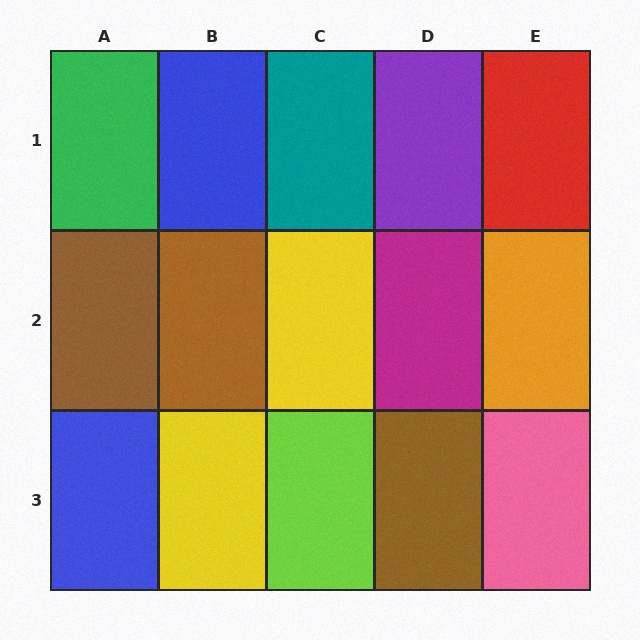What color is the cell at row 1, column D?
Purple.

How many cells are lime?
1 cell is lime.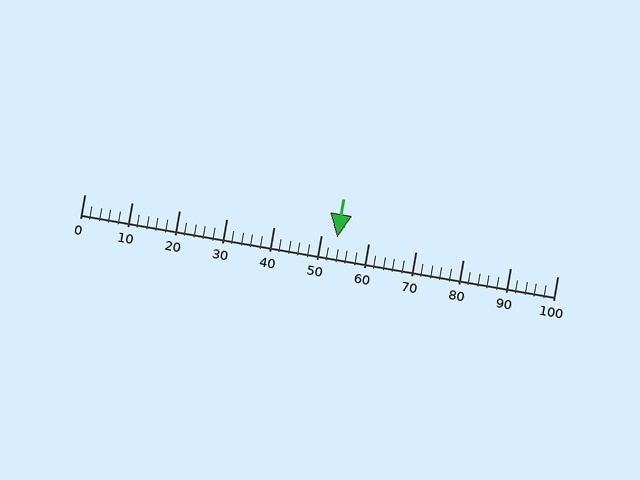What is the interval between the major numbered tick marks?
The major tick marks are spaced 10 units apart.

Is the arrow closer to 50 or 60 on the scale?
The arrow is closer to 50.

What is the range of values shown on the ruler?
The ruler shows values from 0 to 100.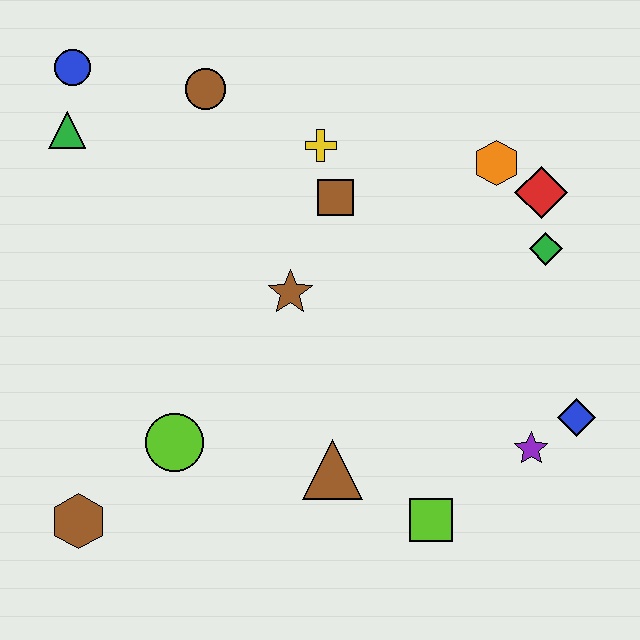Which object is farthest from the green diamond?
The brown hexagon is farthest from the green diamond.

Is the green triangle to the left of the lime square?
Yes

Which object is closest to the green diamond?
The red diamond is closest to the green diamond.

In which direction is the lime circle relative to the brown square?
The lime circle is below the brown square.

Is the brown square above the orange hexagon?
No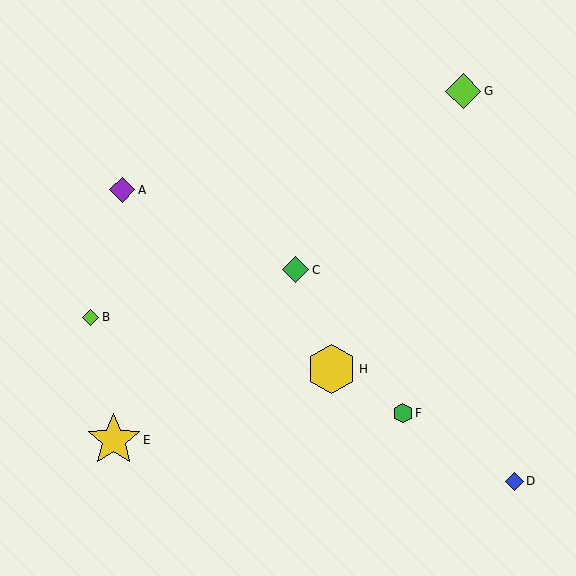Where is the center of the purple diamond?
The center of the purple diamond is at (122, 190).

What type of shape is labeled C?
Shape C is a green diamond.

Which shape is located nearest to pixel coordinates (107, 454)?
The yellow star (labeled E) at (114, 440) is nearest to that location.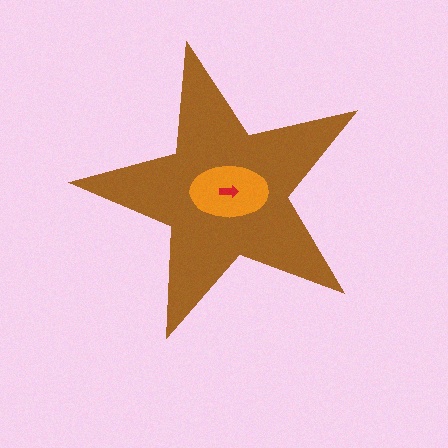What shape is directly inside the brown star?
The orange ellipse.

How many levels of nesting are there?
3.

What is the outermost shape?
The brown star.